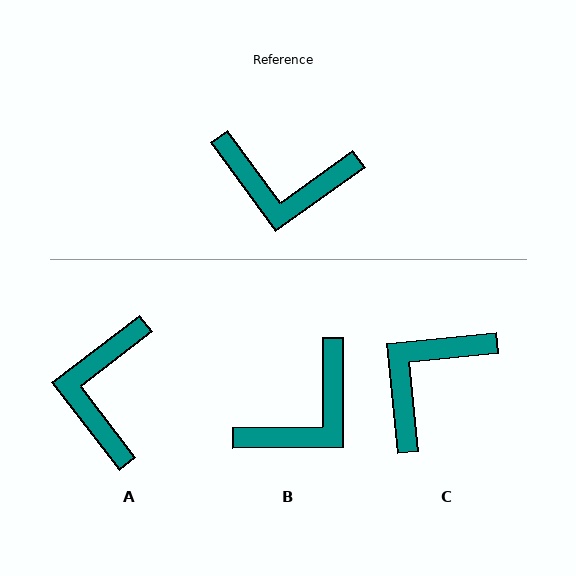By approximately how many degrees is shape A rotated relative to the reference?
Approximately 88 degrees clockwise.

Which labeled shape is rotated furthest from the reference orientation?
C, about 120 degrees away.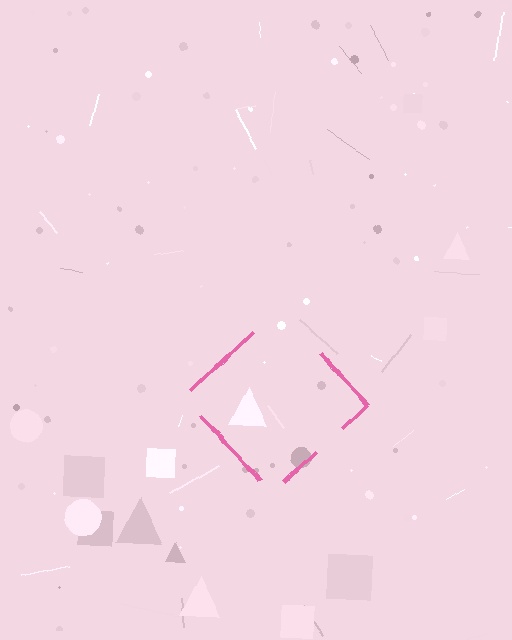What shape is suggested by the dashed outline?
The dashed outline suggests a diamond.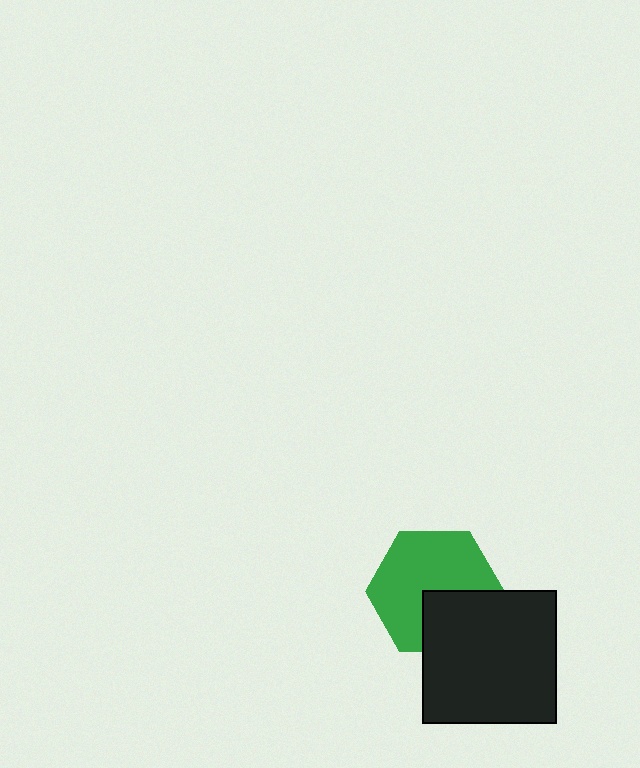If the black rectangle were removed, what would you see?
You would see the complete green hexagon.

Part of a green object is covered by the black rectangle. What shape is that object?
It is a hexagon.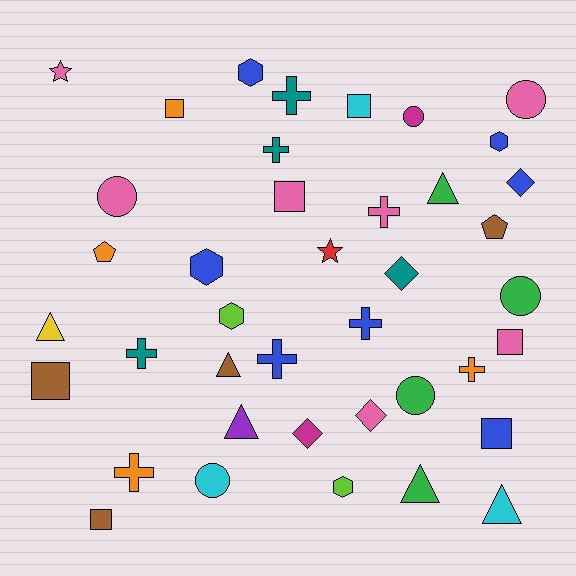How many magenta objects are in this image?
There are 2 magenta objects.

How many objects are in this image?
There are 40 objects.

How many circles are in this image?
There are 6 circles.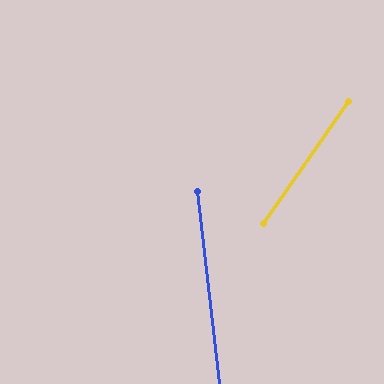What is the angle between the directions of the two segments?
Approximately 41 degrees.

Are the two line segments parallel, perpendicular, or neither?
Neither parallel nor perpendicular — they differ by about 41°.